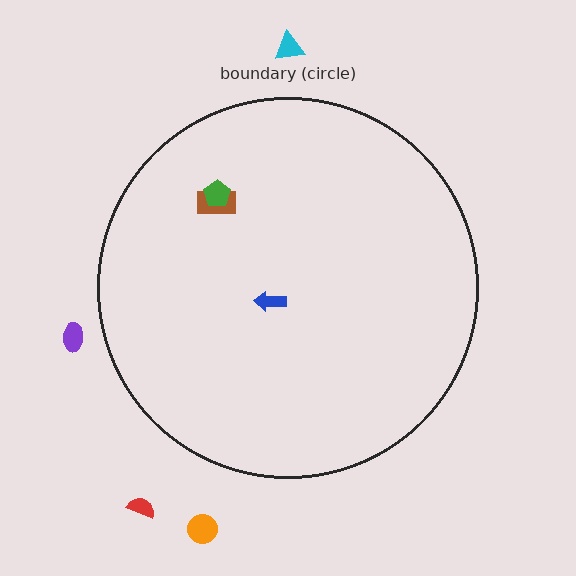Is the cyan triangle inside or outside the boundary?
Outside.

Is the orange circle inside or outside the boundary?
Outside.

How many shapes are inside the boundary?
3 inside, 4 outside.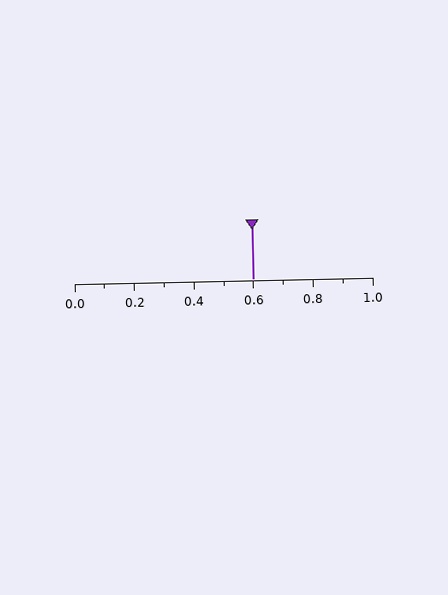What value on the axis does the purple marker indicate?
The marker indicates approximately 0.6.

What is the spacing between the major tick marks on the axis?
The major ticks are spaced 0.2 apart.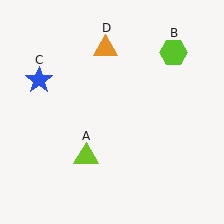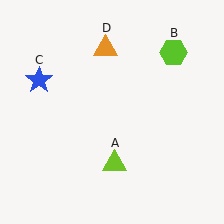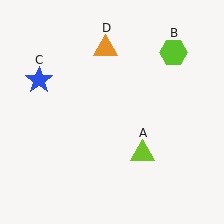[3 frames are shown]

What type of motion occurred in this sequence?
The lime triangle (object A) rotated counterclockwise around the center of the scene.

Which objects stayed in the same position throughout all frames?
Lime hexagon (object B) and blue star (object C) and orange triangle (object D) remained stationary.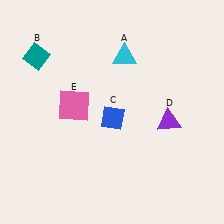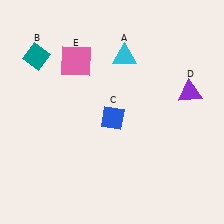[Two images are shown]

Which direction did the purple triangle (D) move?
The purple triangle (D) moved up.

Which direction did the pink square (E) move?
The pink square (E) moved up.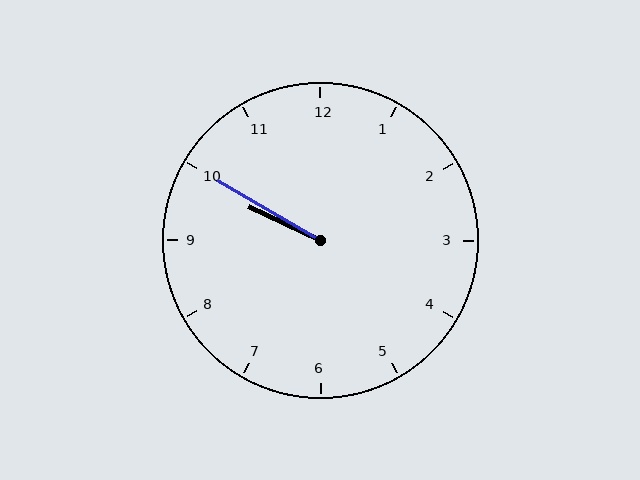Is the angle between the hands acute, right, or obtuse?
It is acute.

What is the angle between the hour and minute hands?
Approximately 5 degrees.